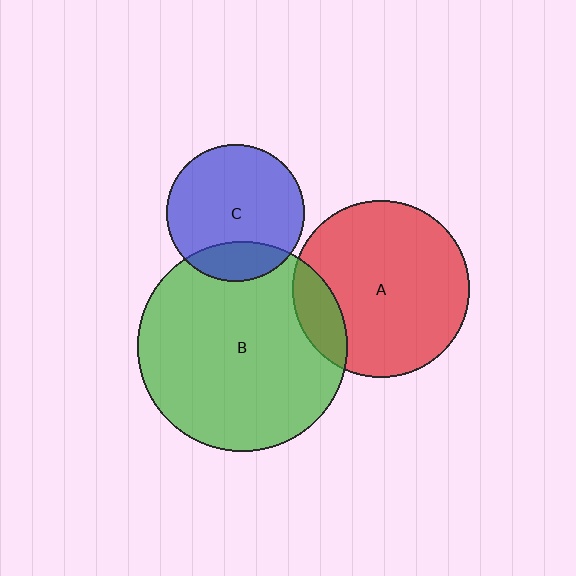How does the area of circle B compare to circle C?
Approximately 2.3 times.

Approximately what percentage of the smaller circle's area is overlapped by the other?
Approximately 15%.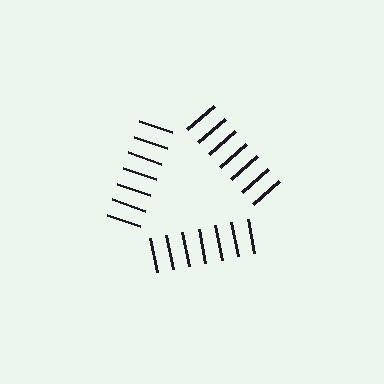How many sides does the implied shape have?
3 sides — the line-ends trace a triangle.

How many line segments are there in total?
21 — 7 along each of the 3 edges.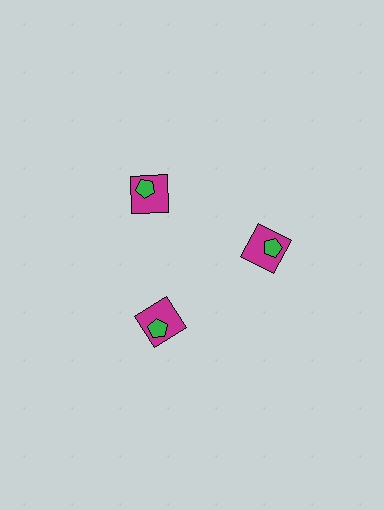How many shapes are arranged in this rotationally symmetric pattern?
There are 6 shapes, arranged in 3 groups of 2.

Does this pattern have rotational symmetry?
Yes, this pattern has 3-fold rotational symmetry. It looks the same after rotating 120 degrees around the center.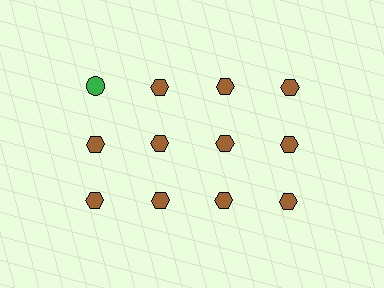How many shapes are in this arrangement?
There are 12 shapes arranged in a grid pattern.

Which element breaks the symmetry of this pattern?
The green circle in the top row, leftmost column breaks the symmetry. All other shapes are brown hexagons.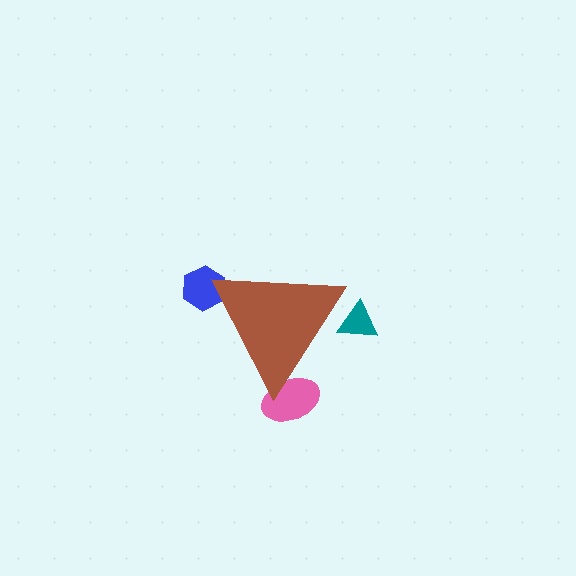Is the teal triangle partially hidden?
Yes, the teal triangle is partially hidden behind the brown triangle.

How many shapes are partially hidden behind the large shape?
3 shapes are partially hidden.